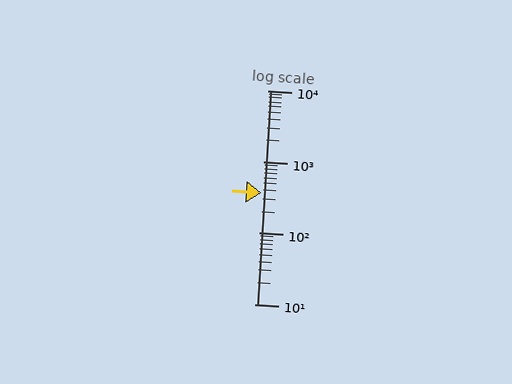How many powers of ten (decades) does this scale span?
The scale spans 3 decades, from 10 to 10000.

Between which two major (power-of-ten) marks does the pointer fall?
The pointer is between 100 and 1000.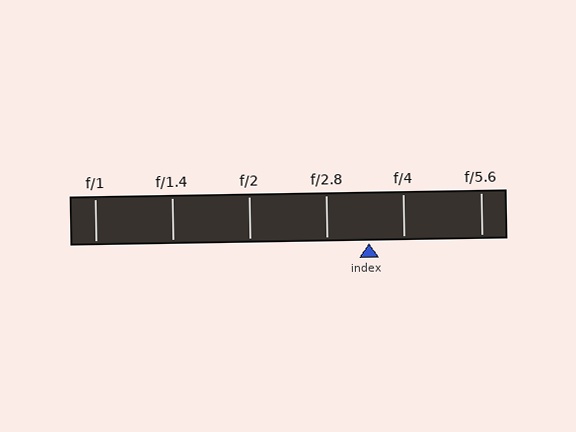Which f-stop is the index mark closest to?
The index mark is closest to f/4.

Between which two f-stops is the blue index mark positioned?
The index mark is between f/2.8 and f/4.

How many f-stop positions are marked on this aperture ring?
There are 6 f-stop positions marked.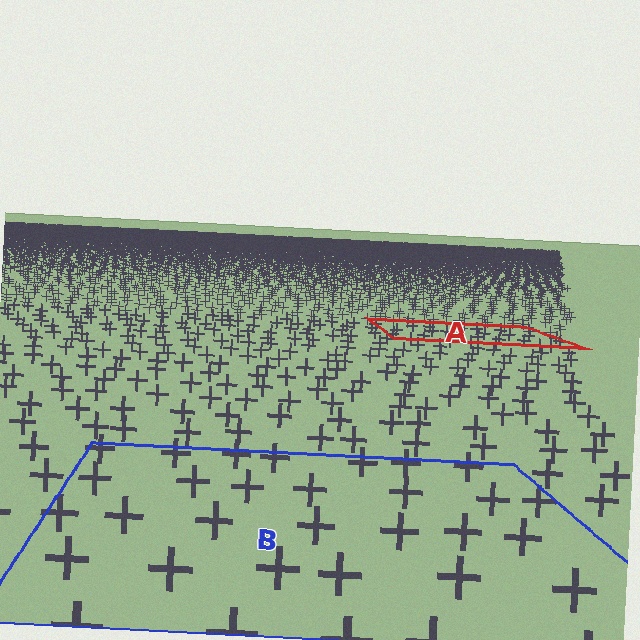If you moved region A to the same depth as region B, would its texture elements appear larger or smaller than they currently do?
They would appear larger. At a closer depth, the same texture elements are projected at a bigger on-screen size.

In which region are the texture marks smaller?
The texture marks are smaller in region A, because it is farther away.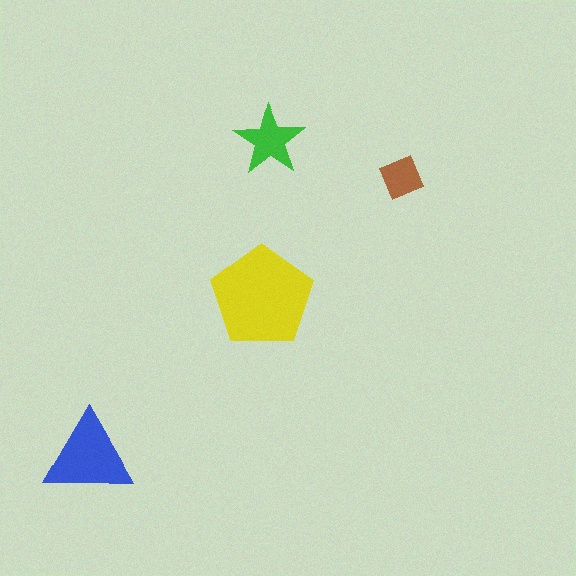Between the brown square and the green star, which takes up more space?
The green star.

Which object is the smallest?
The brown square.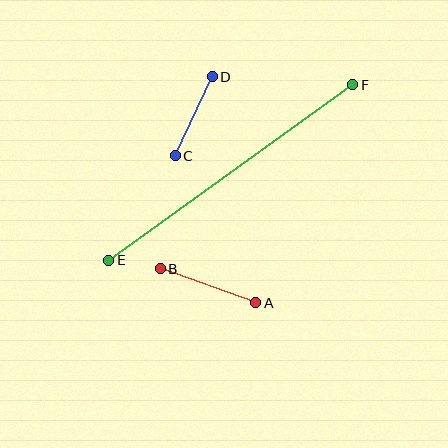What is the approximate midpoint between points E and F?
The midpoint is at approximately (231, 172) pixels.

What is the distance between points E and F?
The distance is approximately 300 pixels.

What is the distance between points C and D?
The distance is approximately 87 pixels.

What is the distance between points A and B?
The distance is approximately 101 pixels.